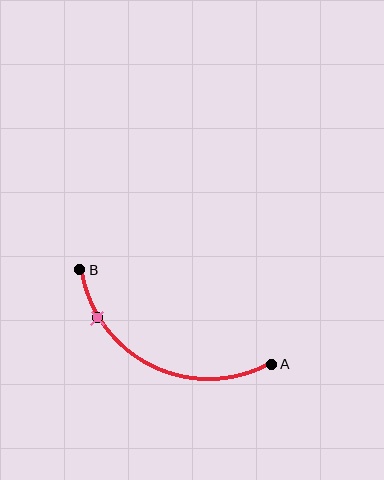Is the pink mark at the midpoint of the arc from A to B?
No. The pink mark lies on the arc but is closer to endpoint B. The arc midpoint would be at the point on the curve equidistant along the arc from both A and B.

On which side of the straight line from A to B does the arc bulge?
The arc bulges below the straight line connecting A and B.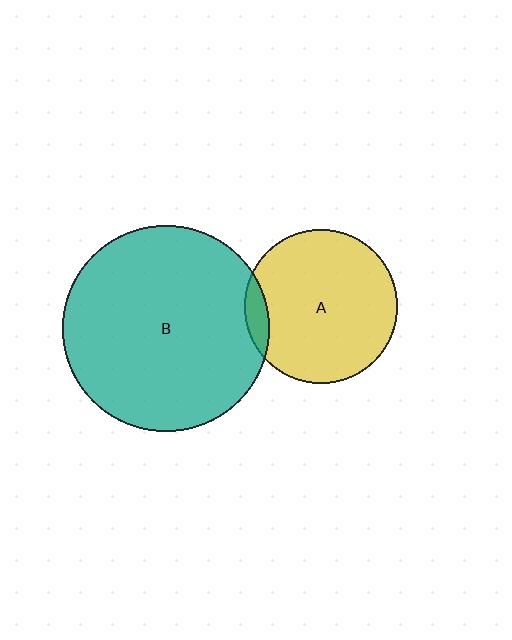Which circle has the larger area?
Circle B (teal).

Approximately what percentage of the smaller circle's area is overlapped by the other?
Approximately 5%.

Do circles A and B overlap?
Yes.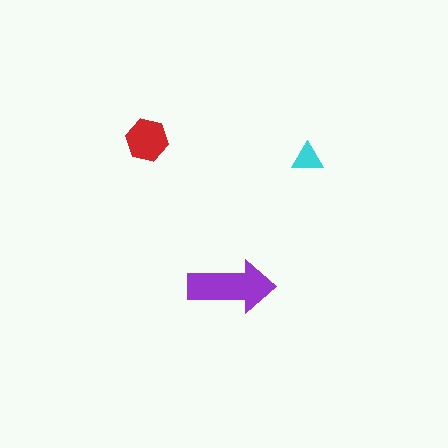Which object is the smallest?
The cyan triangle.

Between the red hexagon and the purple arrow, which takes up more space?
The purple arrow.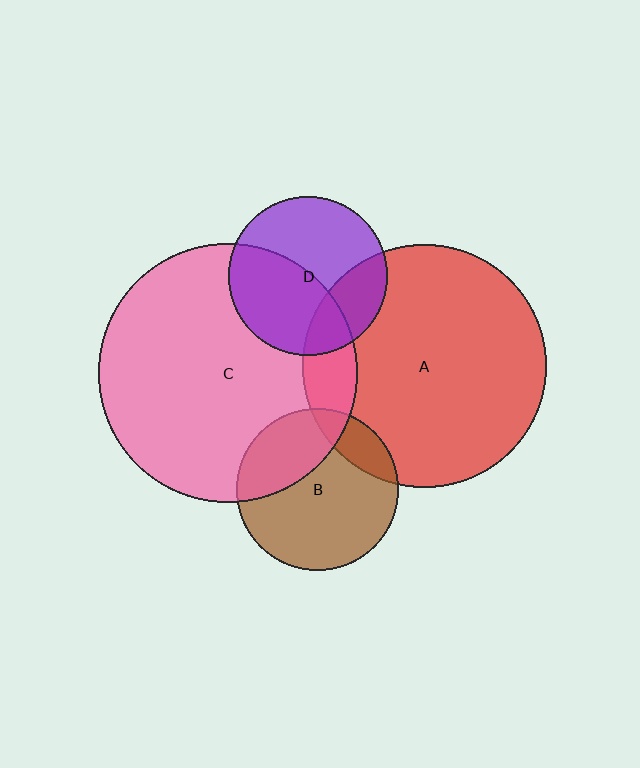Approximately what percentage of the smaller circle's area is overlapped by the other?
Approximately 15%.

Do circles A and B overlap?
Yes.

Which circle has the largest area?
Circle C (pink).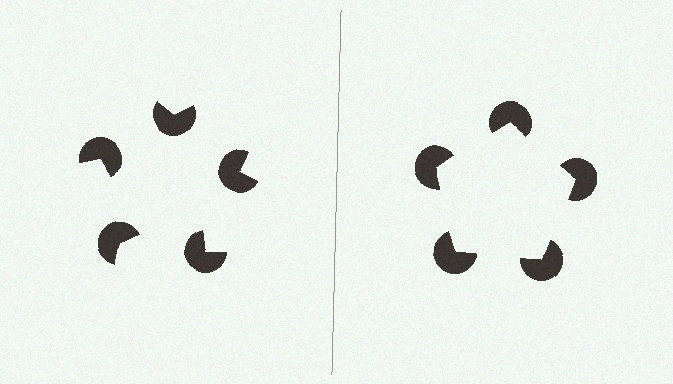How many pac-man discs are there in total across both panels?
10 — 5 on each side.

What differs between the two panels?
The pac-man discs are positioned identically on both sides; only the wedge orientations differ. On the right they align to a pentagon; on the left they are misaligned.